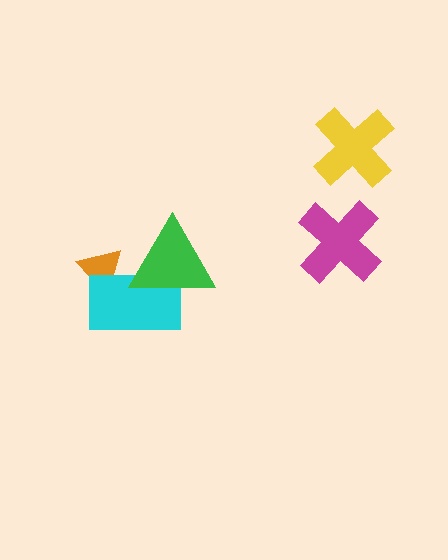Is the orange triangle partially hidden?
Yes, it is partially covered by another shape.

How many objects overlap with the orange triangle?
1 object overlaps with the orange triangle.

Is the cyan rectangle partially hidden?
Yes, it is partially covered by another shape.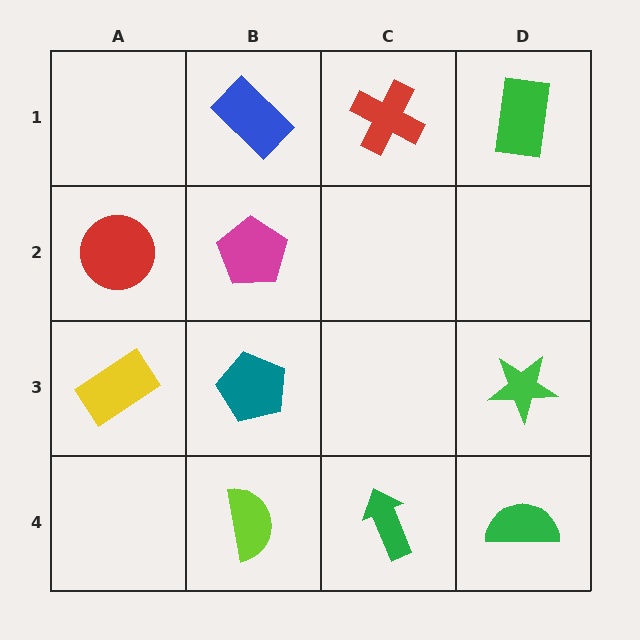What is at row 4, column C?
A green arrow.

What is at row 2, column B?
A magenta pentagon.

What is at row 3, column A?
A yellow rectangle.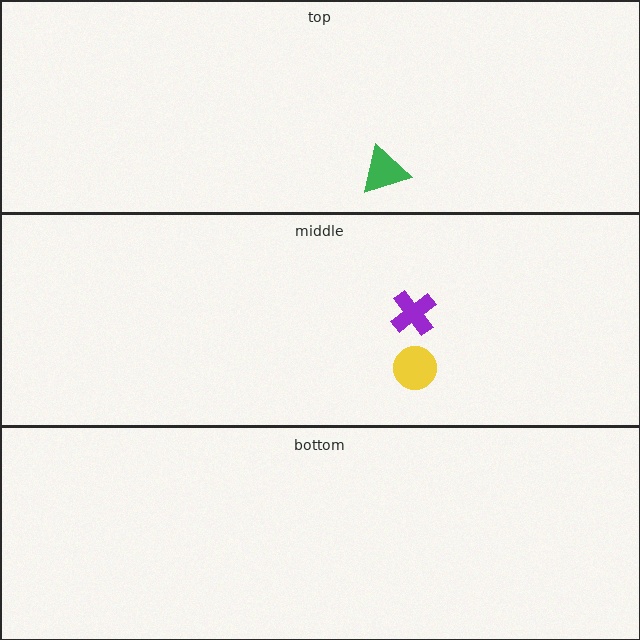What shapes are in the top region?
The green triangle.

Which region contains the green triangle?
The top region.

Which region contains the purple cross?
The middle region.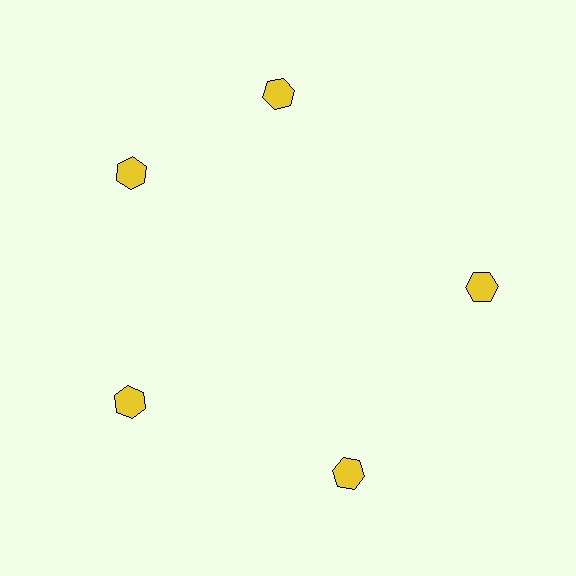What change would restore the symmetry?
The symmetry would be restored by rotating it back into even spacing with its neighbors so that all 5 hexagons sit at equal angles and equal distance from the center.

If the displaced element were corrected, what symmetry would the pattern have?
It would have 5-fold rotational symmetry — the pattern would map onto itself every 72 degrees.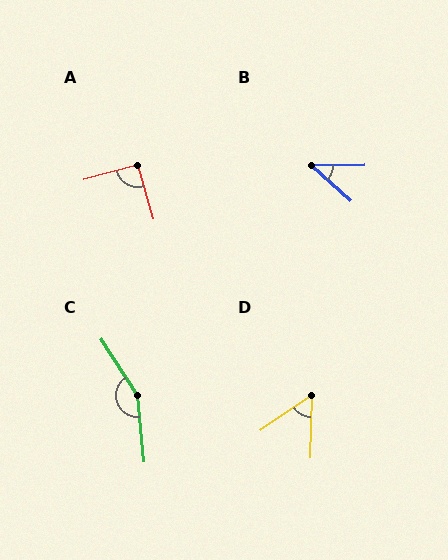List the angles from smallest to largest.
B (42°), D (54°), A (91°), C (153°).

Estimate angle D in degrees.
Approximately 54 degrees.